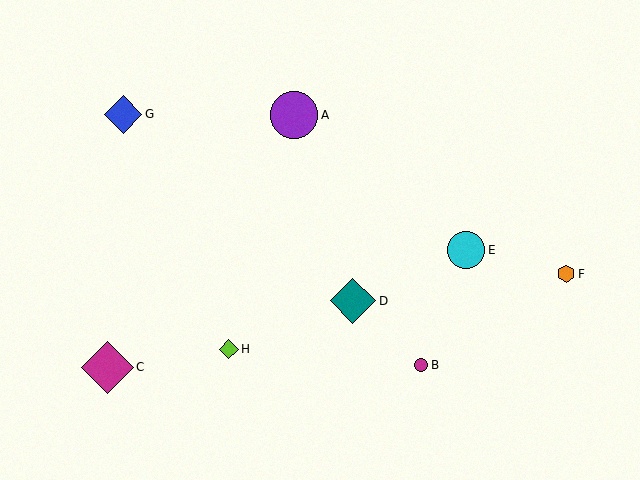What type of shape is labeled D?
Shape D is a teal diamond.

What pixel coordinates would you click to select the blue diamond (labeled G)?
Click at (123, 114) to select the blue diamond G.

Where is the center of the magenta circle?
The center of the magenta circle is at (421, 365).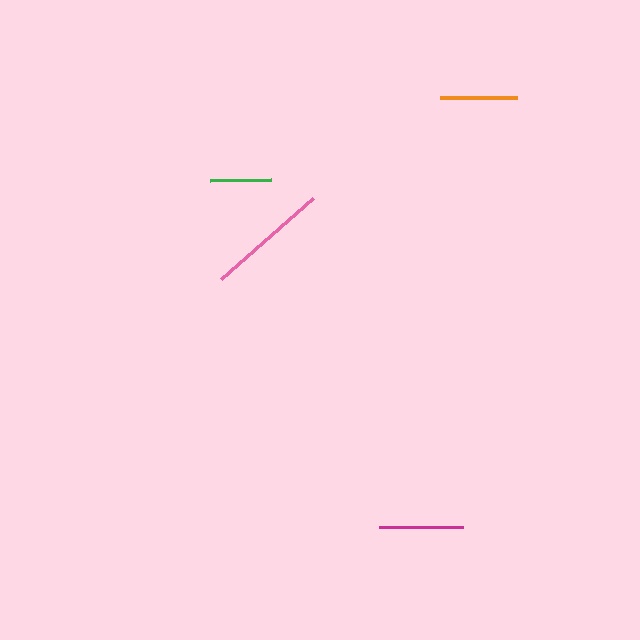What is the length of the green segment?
The green segment is approximately 61 pixels long.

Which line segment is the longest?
The pink line is the longest at approximately 123 pixels.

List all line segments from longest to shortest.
From longest to shortest: pink, magenta, orange, green.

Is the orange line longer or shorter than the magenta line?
The magenta line is longer than the orange line.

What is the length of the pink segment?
The pink segment is approximately 123 pixels long.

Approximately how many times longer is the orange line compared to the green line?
The orange line is approximately 1.3 times the length of the green line.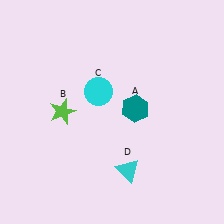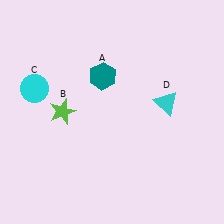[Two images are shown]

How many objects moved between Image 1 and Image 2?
3 objects moved between the two images.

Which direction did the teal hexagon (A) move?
The teal hexagon (A) moved left.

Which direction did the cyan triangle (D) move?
The cyan triangle (D) moved up.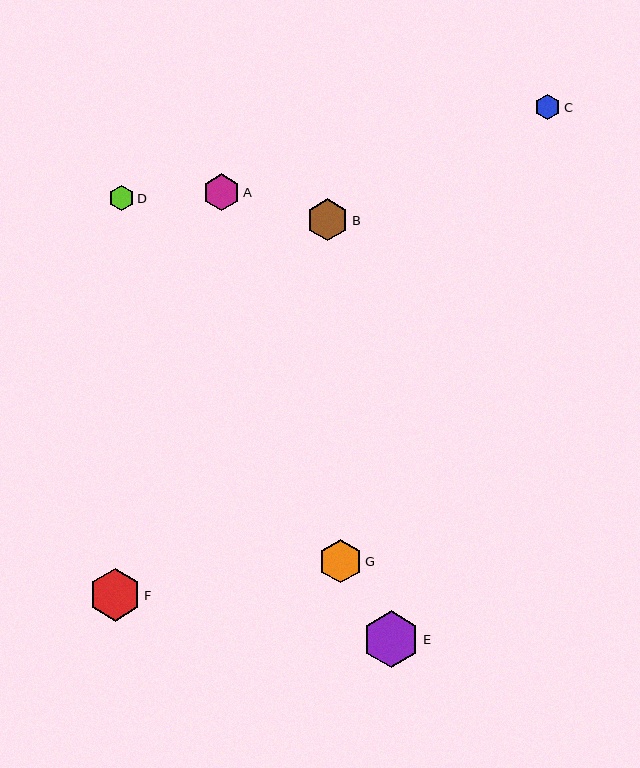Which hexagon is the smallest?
Hexagon D is the smallest with a size of approximately 25 pixels.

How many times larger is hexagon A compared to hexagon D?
Hexagon A is approximately 1.4 times the size of hexagon D.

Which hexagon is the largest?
Hexagon E is the largest with a size of approximately 57 pixels.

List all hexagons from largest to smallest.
From largest to smallest: E, F, G, B, A, C, D.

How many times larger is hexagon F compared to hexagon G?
Hexagon F is approximately 1.2 times the size of hexagon G.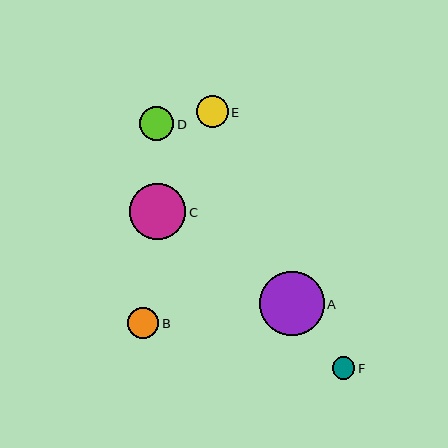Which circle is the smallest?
Circle F is the smallest with a size of approximately 22 pixels.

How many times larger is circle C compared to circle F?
Circle C is approximately 2.5 times the size of circle F.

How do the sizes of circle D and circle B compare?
Circle D and circle B are approximately the same size.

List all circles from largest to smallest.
From largest to smallest: A, C, D, E, B, F.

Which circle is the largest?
Circle A is the largest with a size of approximately 64 pixels.